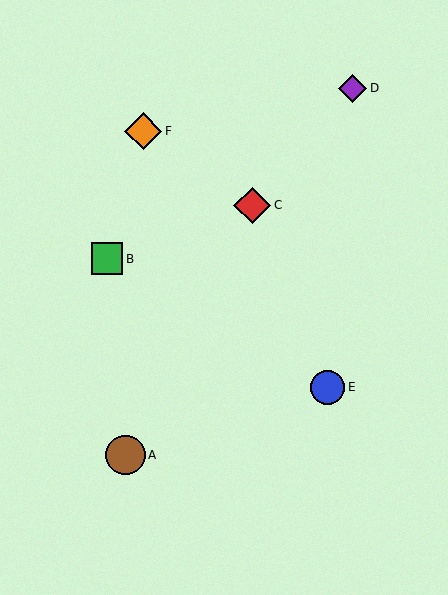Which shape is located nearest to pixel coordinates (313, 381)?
The blue circle (labeled E) at (328, 387) is nearest to that location.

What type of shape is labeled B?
Shape B is a green square.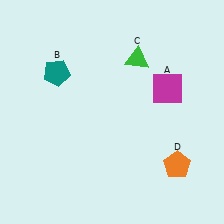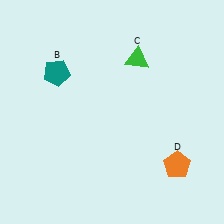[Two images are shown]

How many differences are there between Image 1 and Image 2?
There is 1 difference between the two images.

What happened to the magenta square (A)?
The magenta square (A) was removed in Image 2. It was in the top-right area of Image 1.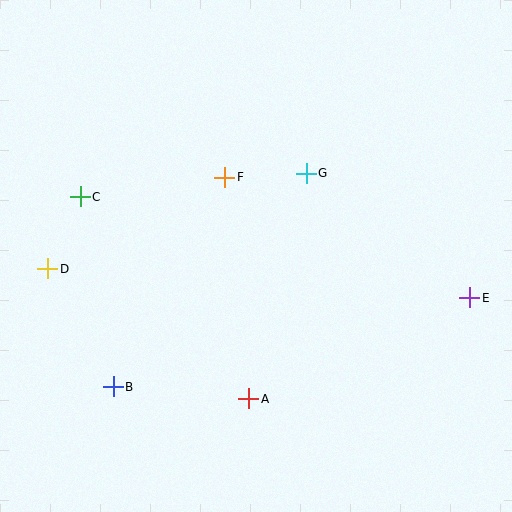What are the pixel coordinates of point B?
Point B is at (113, 387).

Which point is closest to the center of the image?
Point F at (225, 177) is closest to the center.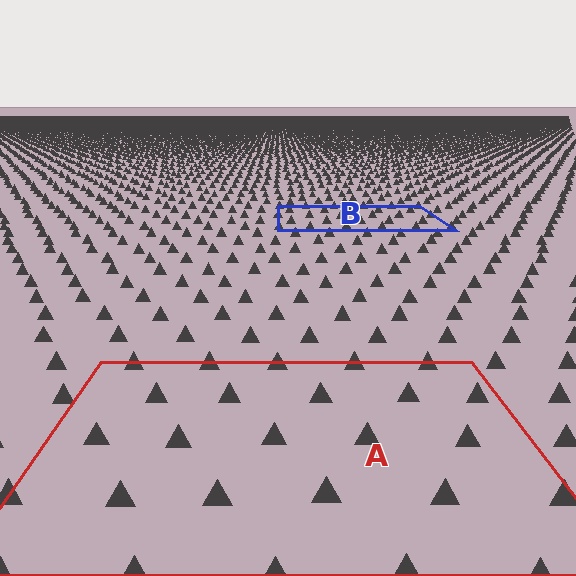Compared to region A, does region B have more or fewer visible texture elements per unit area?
Region B has more texture elements per unit area — they are packed more densely because it is farther away.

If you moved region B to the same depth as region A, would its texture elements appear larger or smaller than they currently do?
They would appear larger. At a closer depth, the same texture elements are projected at a bigger on-screen size.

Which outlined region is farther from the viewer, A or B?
Region B is farther from the viewer — the texture elements inside it appear smaller and more densely packed.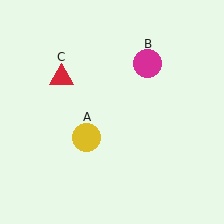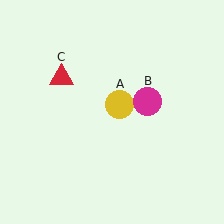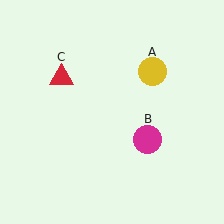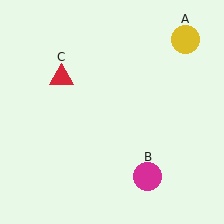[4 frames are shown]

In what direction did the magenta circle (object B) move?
The magenta circle (object B) moved down.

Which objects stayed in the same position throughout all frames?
Red triangle (object C) remained stationary.